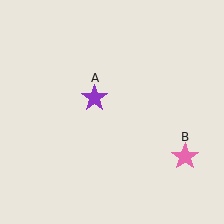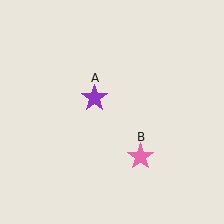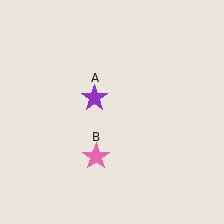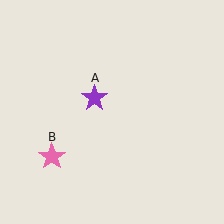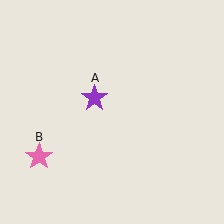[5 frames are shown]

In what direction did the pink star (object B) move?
The pink star (object B) moved left.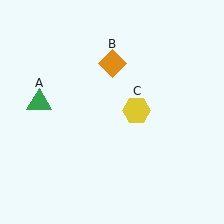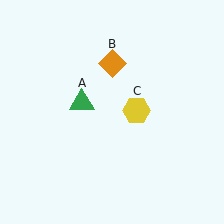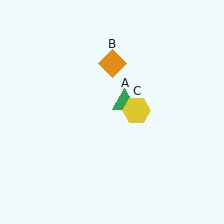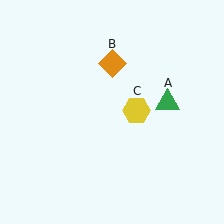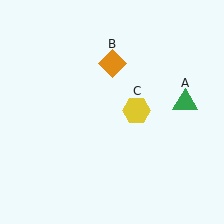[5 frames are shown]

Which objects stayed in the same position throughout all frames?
Orange diamond (object B) and yellow hexagon (object C) remained stationary.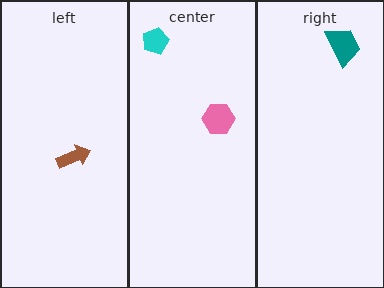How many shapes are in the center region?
2.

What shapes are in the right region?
The teal trapezoid.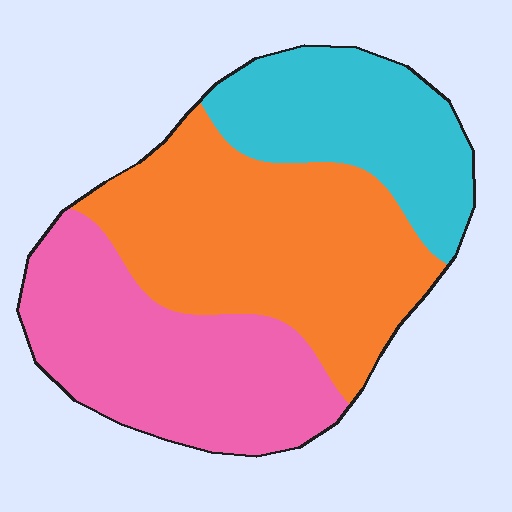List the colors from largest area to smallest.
From largest to smallest: orange, pink, cyan.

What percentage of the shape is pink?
Pink covers 34% of the shape.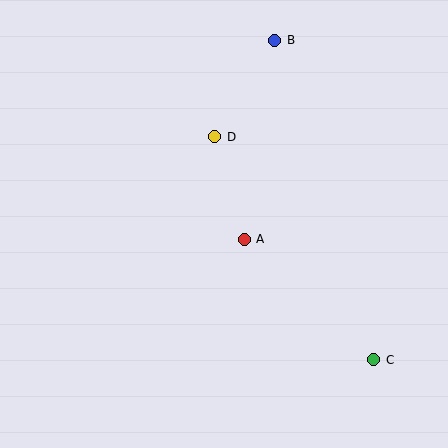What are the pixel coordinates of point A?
Point A is at (244, 239).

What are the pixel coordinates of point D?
Point D is at (215, 137).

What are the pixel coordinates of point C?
Point C is at (374, 360).